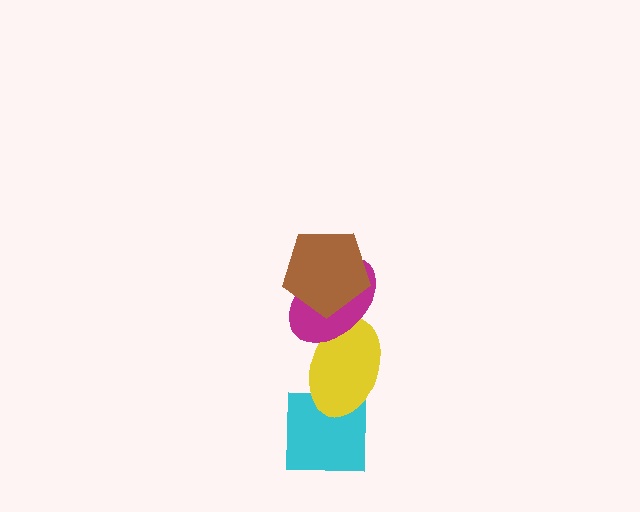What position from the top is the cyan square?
The cyan square is 4th from the top.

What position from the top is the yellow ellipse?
The yellow ellipse is 3rd from the top.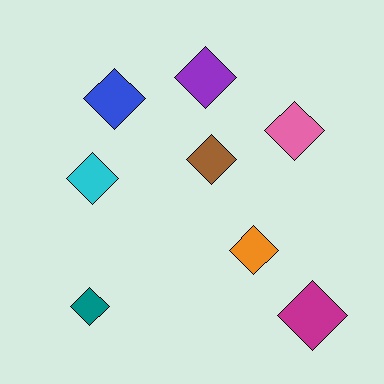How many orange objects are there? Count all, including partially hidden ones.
There is 1 orange object.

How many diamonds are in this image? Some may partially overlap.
There are 8 diamonds.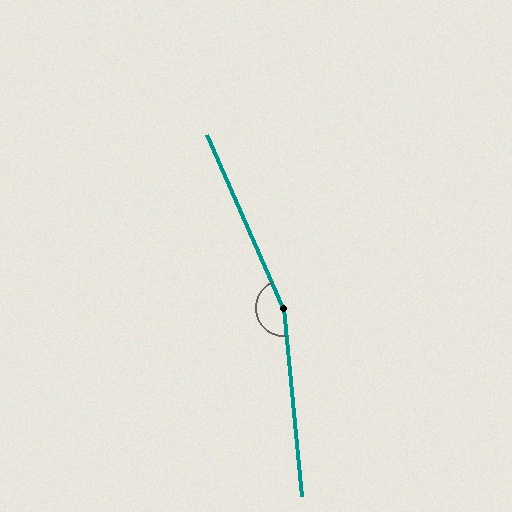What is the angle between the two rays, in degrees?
Approximately 162 degrees.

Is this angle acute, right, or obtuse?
It is obtuse.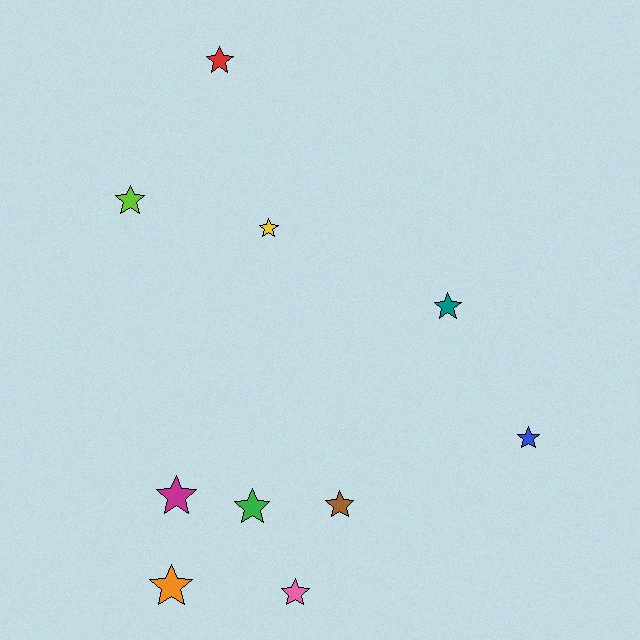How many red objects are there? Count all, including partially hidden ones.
There is 1 red object.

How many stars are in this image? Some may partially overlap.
There are 10 stars.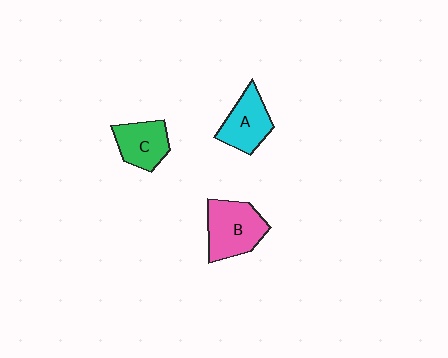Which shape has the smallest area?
Shape C (green).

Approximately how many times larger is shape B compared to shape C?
Approximately 1.4 times.